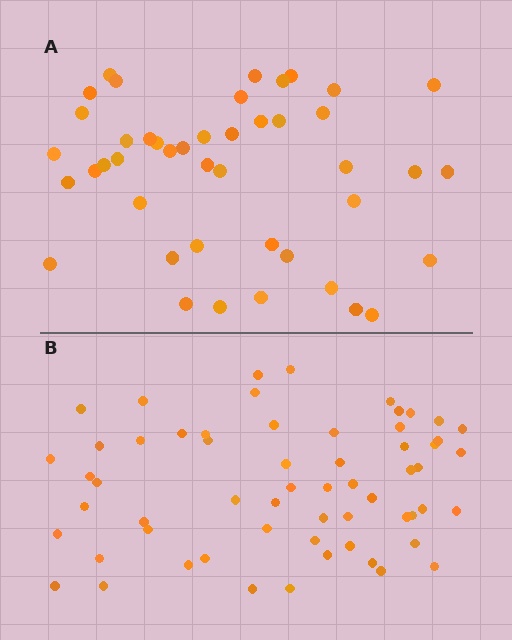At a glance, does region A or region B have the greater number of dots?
Region B (the bottom region) has more dots.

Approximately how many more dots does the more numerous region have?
Region B has approximately 15 more dots than region A.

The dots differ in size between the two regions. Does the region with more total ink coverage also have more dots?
No. Region A has more total ink coverage because its dots are larger, but region B actually contains more individual dots. Total area can be misleading — the number of items is what matters here.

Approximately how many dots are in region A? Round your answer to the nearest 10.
About 40 dots. (The exact count is 44, which rounds to 40.)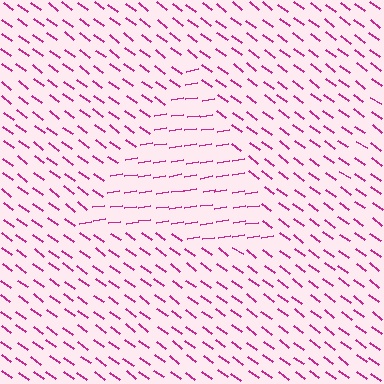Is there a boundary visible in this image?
Yes, there is a texture boundary formed by a change in line orientation.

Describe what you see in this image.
The image is filled with small magenta line segments. A triangle region in the image has lines oriented differently from the surrounding lines, creating a visible texture boundary.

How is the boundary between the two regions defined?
The boundary is defined purely by a change in line orientation (approximately 45 degrees difference). All lines are the same color and thickness.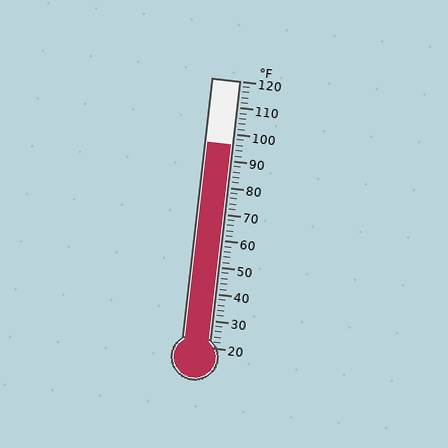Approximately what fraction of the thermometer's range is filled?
The thermometer is filled to approximately 75% of its range.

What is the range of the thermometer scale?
The thermometer scale ranges from 20°F to 120°F.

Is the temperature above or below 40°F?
The temperature is above 40°F.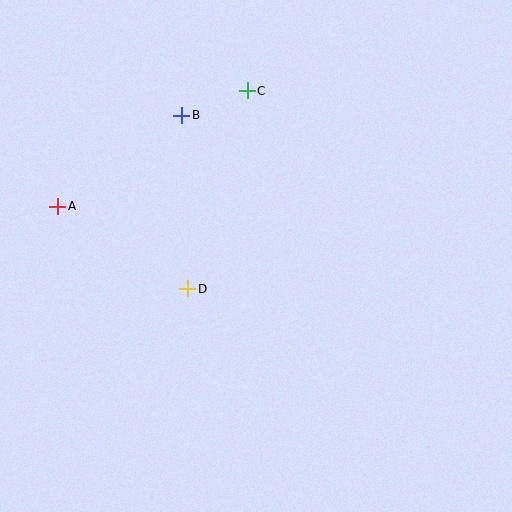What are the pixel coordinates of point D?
Point D is at (188, 289).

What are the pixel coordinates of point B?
Point B is at (182, 115).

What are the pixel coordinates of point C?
Point C is at (247, 91).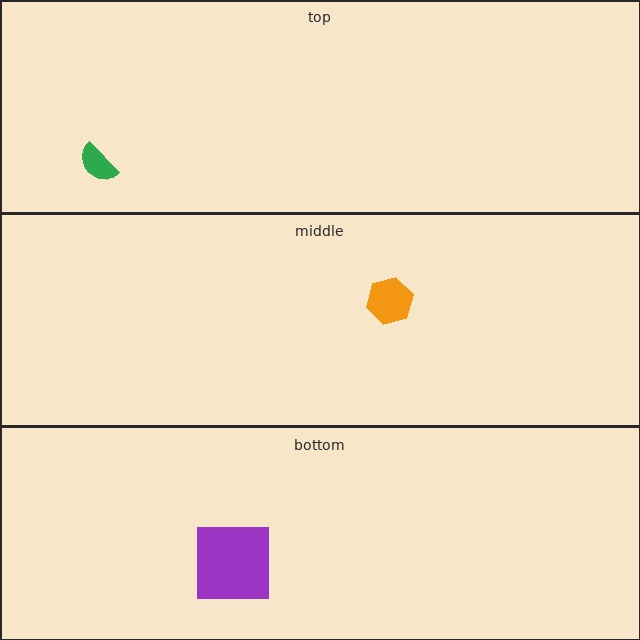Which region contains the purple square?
The bottom region.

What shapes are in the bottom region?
The purple square.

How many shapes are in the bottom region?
1.